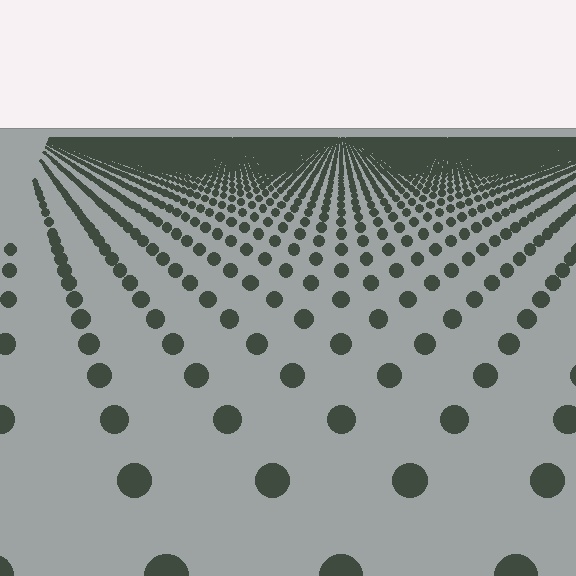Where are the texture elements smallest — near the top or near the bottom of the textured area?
Near the top.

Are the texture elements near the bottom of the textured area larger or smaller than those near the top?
Larger. Near the bottom, elements are closer to the viewer and appear at a bigger on-screen size.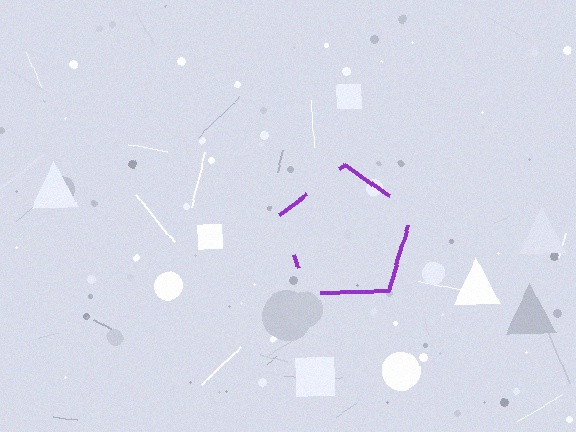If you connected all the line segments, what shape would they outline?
They would outline a pentagon.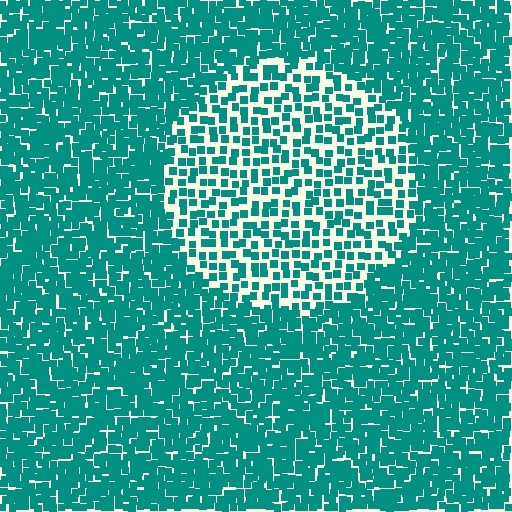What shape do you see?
I see a circle.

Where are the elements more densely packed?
The elements are more densely packed outside the circle boundary.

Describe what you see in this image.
The image contains small teal elements arranged at two different densities. A circle-shaped region is visible where the elements are less densely packed than the surrounding area.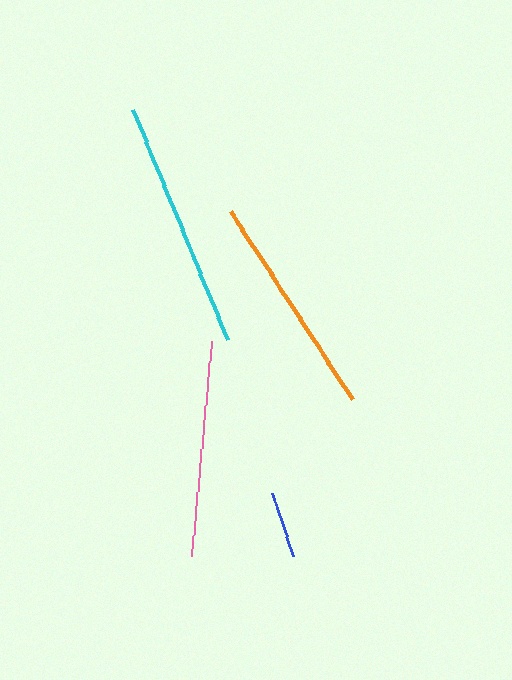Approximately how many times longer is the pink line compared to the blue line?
The pink line is approximately 3.3 times the length of the blue line.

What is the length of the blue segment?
The blue segment is approximately 65 pixels long.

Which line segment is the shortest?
The blue line is the shortest at approximately 65 pixels.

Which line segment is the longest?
The cyan line is the longest at approximately 249 pixels.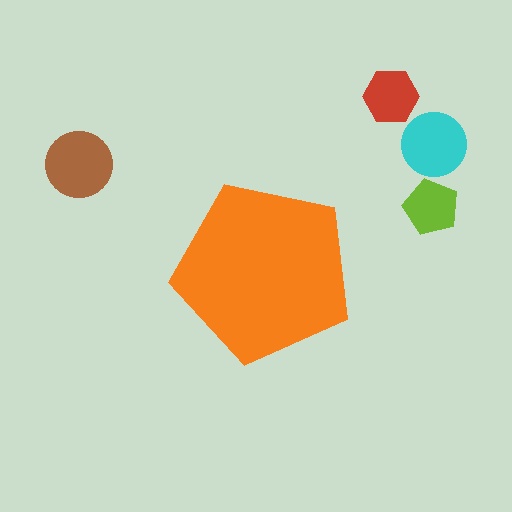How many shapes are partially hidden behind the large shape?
0 shapes are partially hidden.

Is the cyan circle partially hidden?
No, the cyan circle is fully visible.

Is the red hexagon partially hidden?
No, the red hexagon is fully visible.